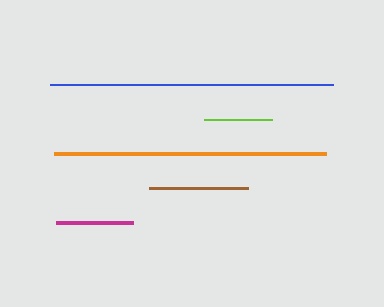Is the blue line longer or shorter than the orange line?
The blue line is longer than the orange line.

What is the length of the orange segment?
The orange segment is approximately 272 pixels long.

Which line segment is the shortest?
The lime line is the shortest at approximately 68 pixels.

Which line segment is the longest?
The blue line is the longest at approximately 282 pixels.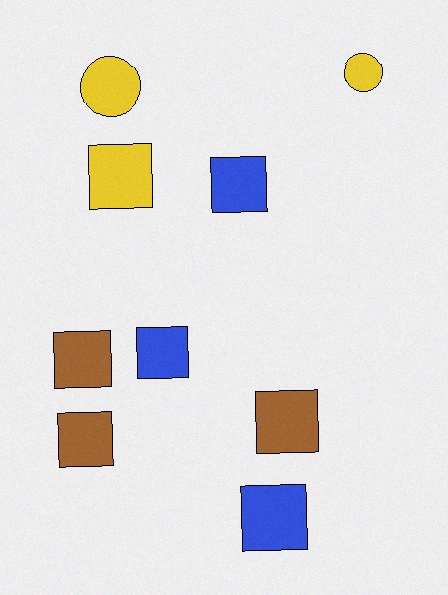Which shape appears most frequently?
Square, with 7 objects.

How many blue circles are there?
There are no blue circles.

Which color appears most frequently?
Yellow, with 3 objects.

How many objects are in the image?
There are 9 objects.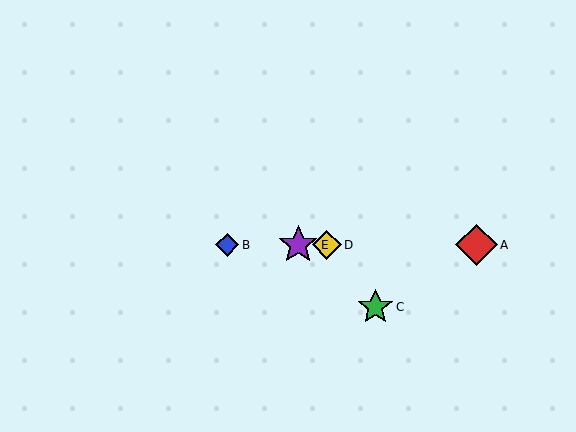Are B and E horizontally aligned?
Yes, both are at y≈245.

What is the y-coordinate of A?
Object A is at y≈245.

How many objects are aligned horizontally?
4 objects (A, B, D, E) are aligned horizontally.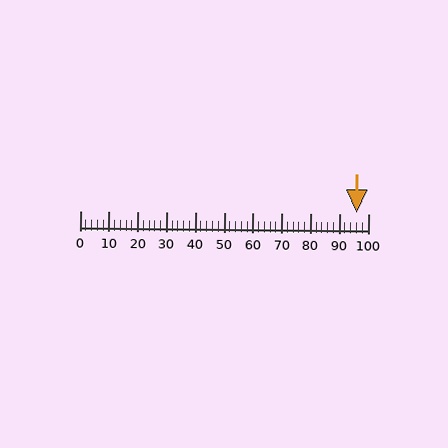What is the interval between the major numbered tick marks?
The major tick marks are spaced 10 units apart.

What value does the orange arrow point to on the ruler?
The orange arrow points to approximately 96.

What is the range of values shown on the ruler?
The ruler shows values from 0 to 100.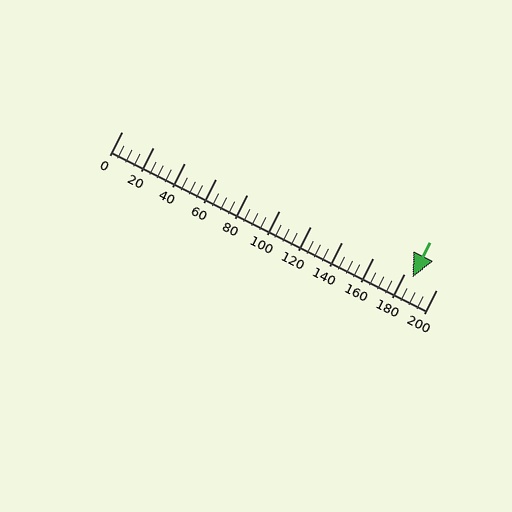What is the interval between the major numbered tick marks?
The major tick marks are spaced 20 units apart.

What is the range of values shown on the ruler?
The ruler shows values from 0 to 200.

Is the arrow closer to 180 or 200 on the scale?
The arrow is closer to 180.